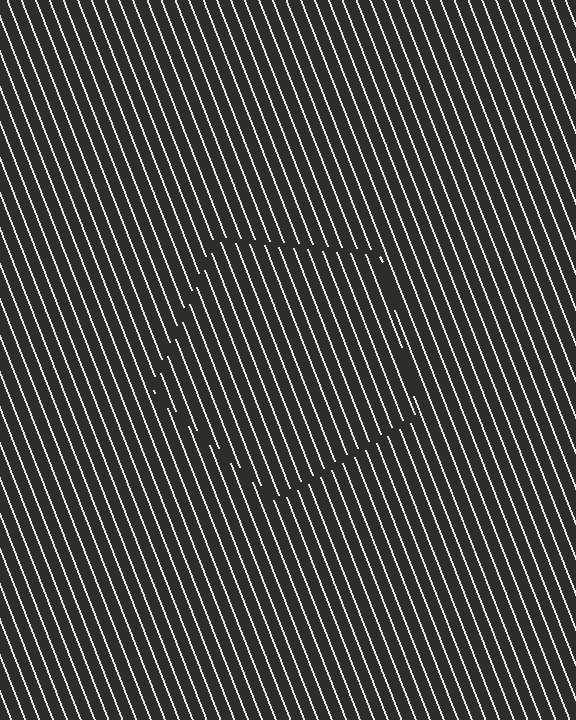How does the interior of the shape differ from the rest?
The interior of the shape contains the same grating, shifted by half a period — the contour is defined by the phase discontinuity where line-ends from the inner and outer gratings abut.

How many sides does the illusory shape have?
5 sides — the line-ends trace a pentagon.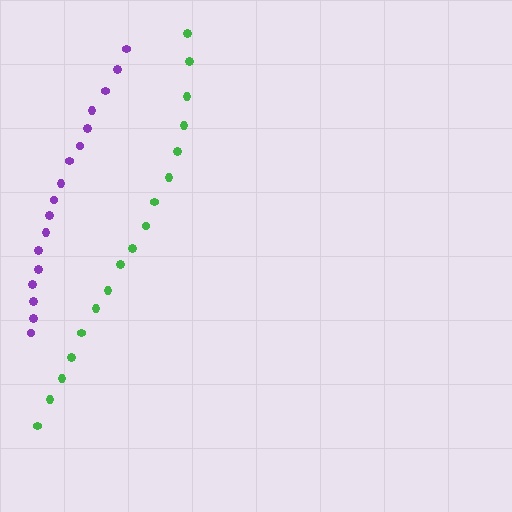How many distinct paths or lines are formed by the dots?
There are 2 distinct paths.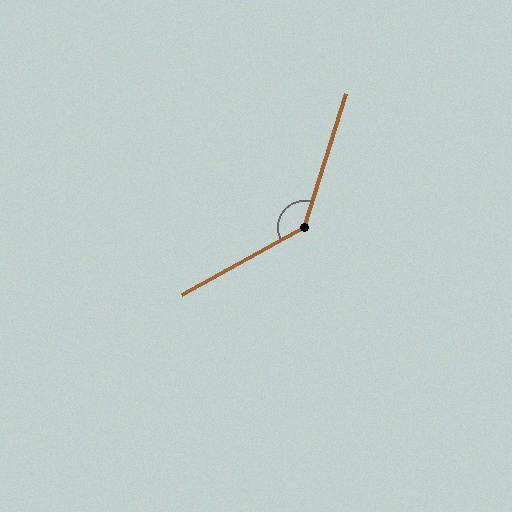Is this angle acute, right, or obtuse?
It is obtuse.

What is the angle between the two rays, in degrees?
Approximately 136 degrees.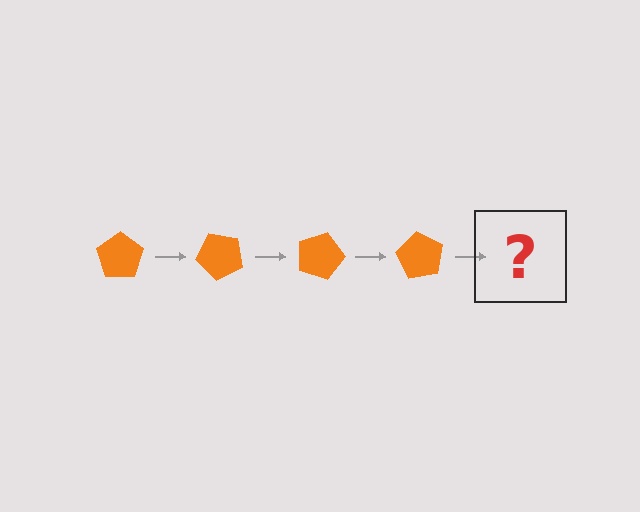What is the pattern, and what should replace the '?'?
The pattern is that the pentagon rotates 45 degrees each step. The '?' should be an orange pentagon rotated 180 degrees.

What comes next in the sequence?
The next element should be an orange pentagon rotated 180 degrees.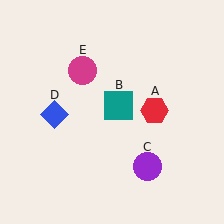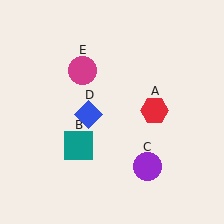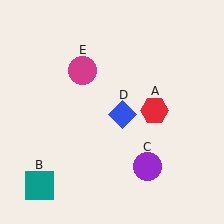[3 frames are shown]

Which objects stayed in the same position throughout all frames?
Red hexagon (object A) and purple circle (object C) and magenta circle (object E) remained stationary.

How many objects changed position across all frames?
2 objects changed position: teal square (object B), blue diamond (object D).